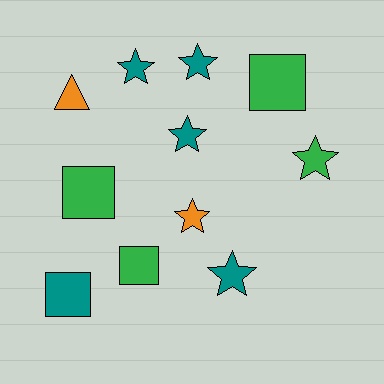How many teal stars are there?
There are 4 teal stars.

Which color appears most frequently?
Teal, with 5 objects.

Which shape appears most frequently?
Star, with 6 objects.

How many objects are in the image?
There are 11 objects.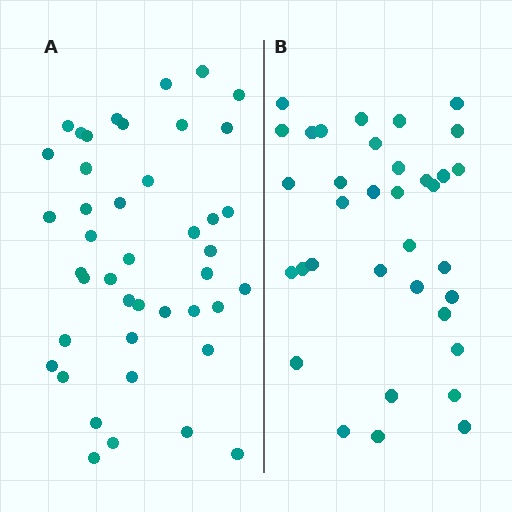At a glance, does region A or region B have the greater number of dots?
Region A (the left region) has more dots.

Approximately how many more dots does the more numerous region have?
Region A has roughly 8 or so more dots than region B.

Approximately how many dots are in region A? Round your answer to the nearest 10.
About 40 dots. (The exact count is 43, which rounds to 40.)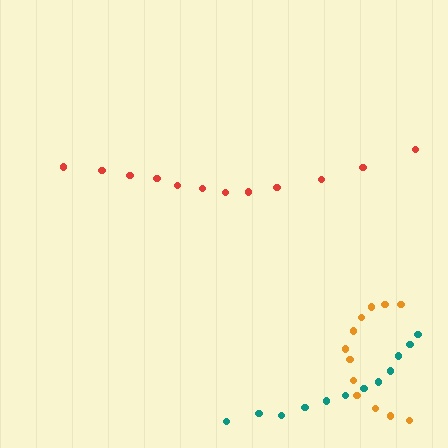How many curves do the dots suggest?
There are 3 distinct paths.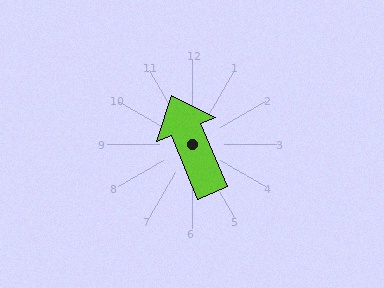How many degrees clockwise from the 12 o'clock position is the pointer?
Approximately 337 degrees.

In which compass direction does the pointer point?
Northwest.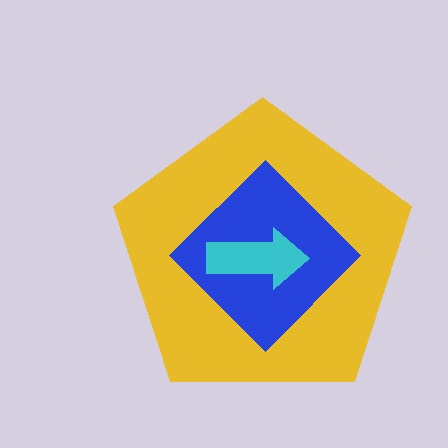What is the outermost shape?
The yellow pentagon.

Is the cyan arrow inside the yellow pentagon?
Yes.